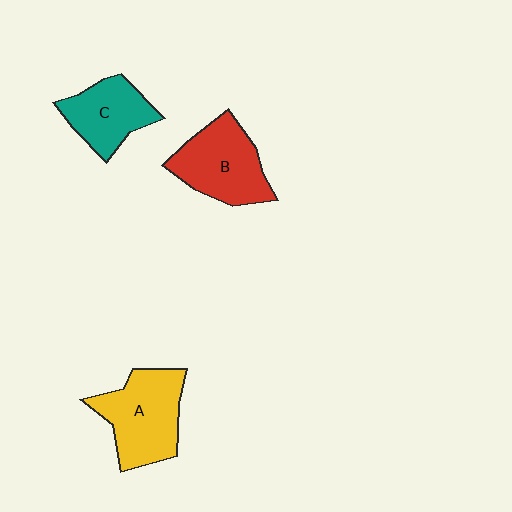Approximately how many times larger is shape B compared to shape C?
Approximately 1.3 times.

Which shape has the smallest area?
Shape C (teal).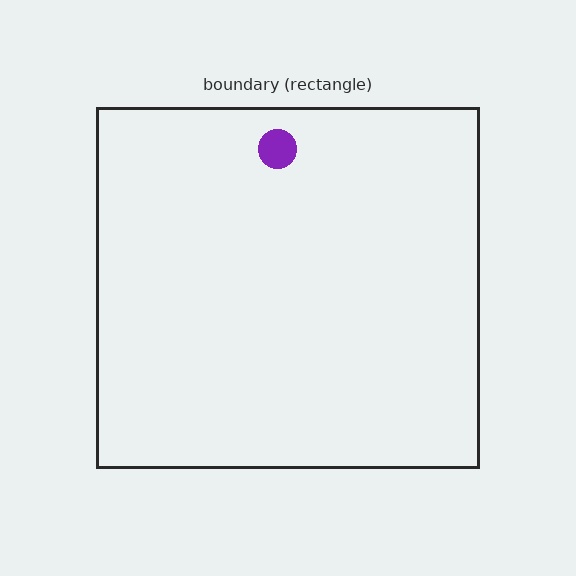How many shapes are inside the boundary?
1 inside, 0 outside.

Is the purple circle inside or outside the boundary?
Inside.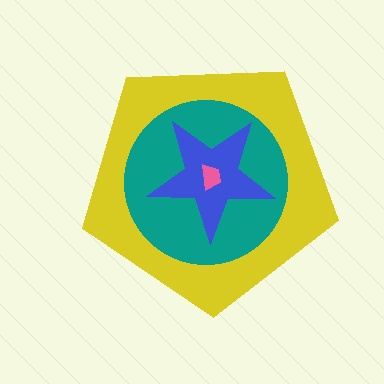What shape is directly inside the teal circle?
The blue star.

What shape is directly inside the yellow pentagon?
The teal circle.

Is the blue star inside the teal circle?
Yes.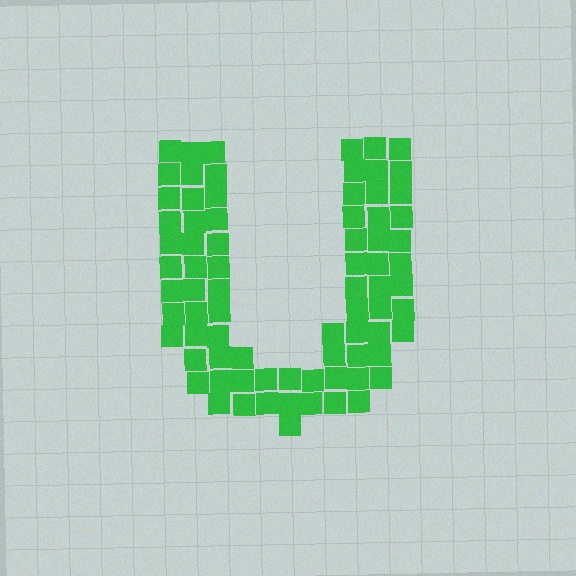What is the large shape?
The large shape is the letter U.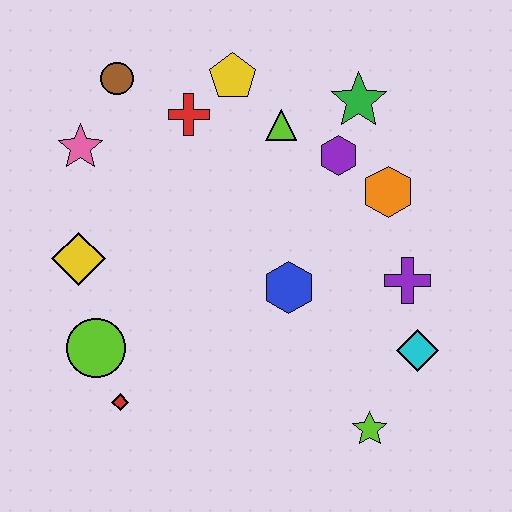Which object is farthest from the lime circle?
The green star is farthest from the lime circle.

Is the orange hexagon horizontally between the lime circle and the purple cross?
Yes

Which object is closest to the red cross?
The yellow pentagon is closest to the red cross.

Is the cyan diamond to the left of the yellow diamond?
No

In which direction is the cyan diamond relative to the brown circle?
The cyan diamond is to the right of the brown circle.